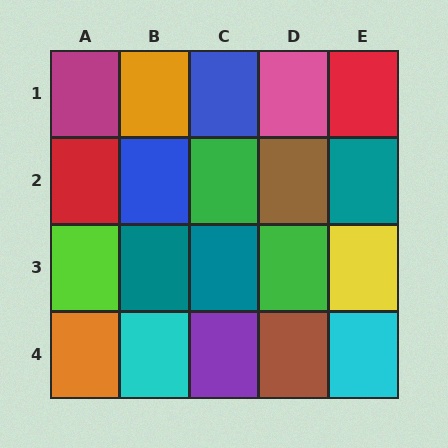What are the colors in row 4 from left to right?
Orange, cyan, purple, brown, cyan.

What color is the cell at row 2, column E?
Teal.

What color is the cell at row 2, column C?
Green.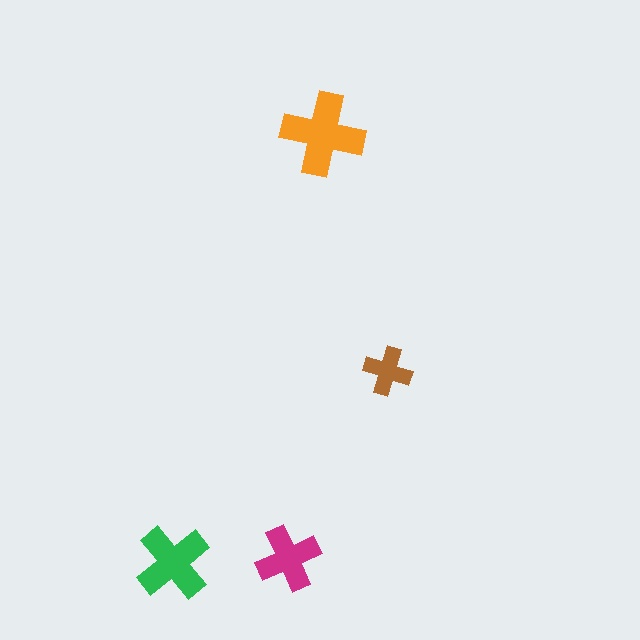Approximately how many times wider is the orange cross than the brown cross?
About 1.5 times wider.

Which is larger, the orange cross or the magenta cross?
The orange one.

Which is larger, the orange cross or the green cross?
The orange one.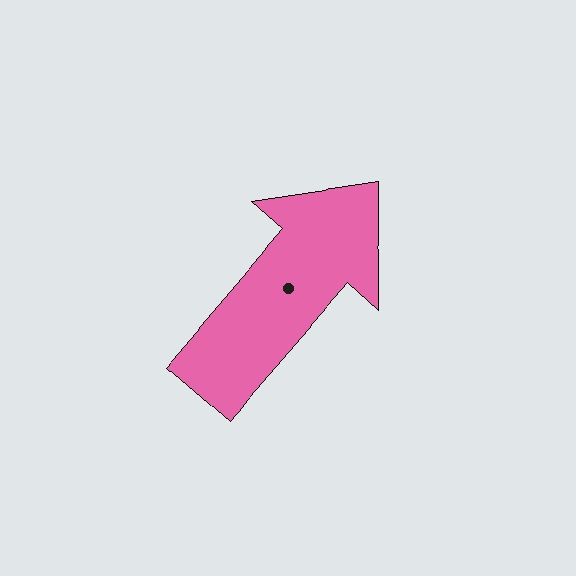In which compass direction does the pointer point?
Northeast.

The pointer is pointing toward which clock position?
Roughly 1 o'clock.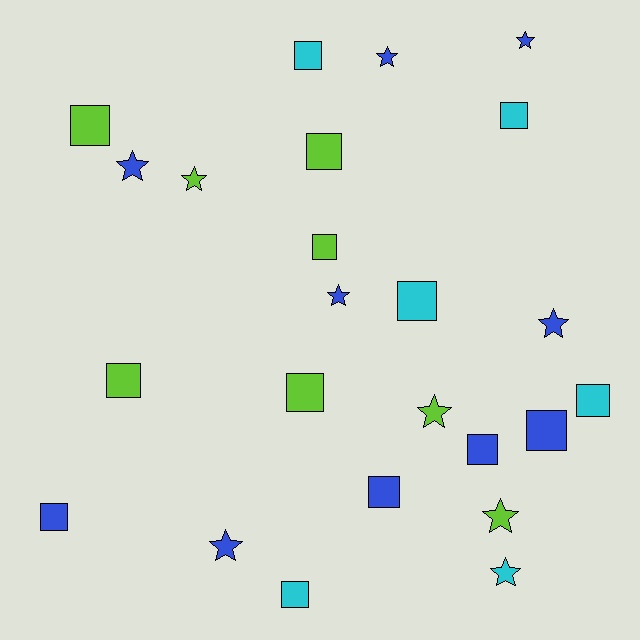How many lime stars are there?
There are 3 lime stars.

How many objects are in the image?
There are 24 objects.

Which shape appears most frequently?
Square, with 14 objects.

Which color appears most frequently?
Blue, with 10 objects.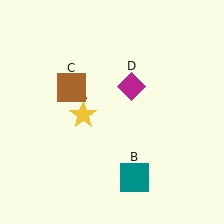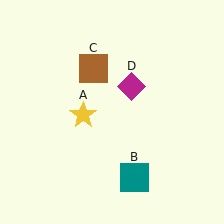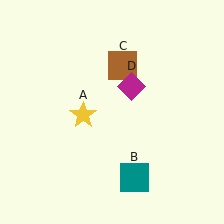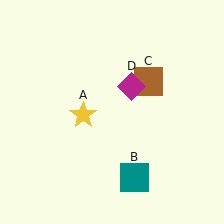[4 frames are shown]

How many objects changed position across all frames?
1 object changed position: brown square (object C).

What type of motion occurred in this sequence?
The brown square (object C) rotated clockwise around the center of the scene.